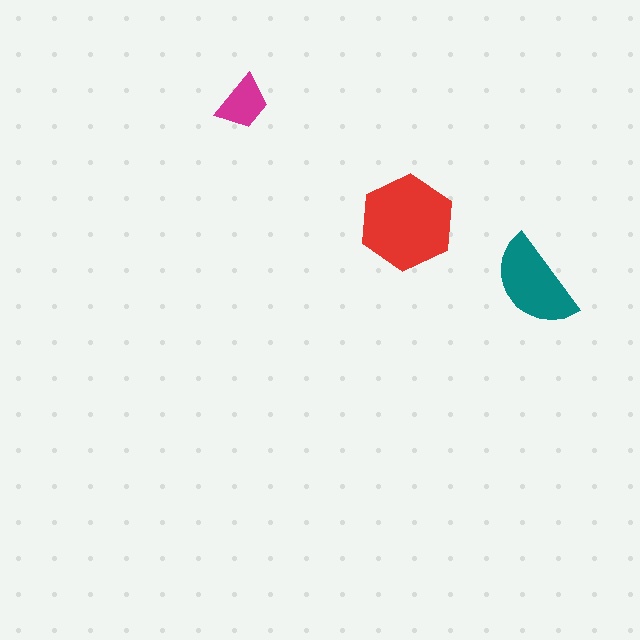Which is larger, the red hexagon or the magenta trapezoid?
The red hexagon.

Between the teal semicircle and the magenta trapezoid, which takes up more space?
The teal semicircle.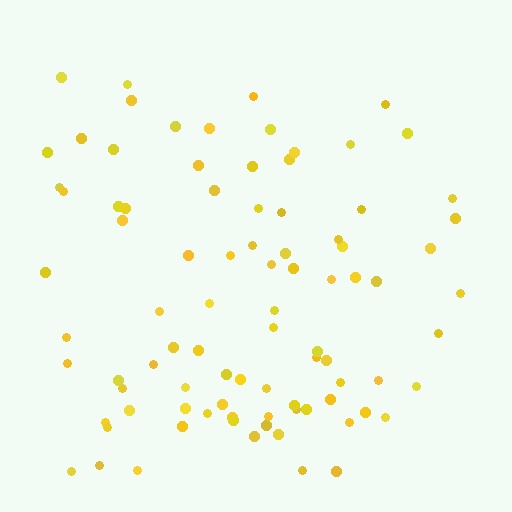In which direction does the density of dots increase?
From top to bottom, with the bottom side densest.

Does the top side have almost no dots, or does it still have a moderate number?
Still a moderate number, just noticeably fewer than the bottom.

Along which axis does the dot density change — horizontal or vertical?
Vertical.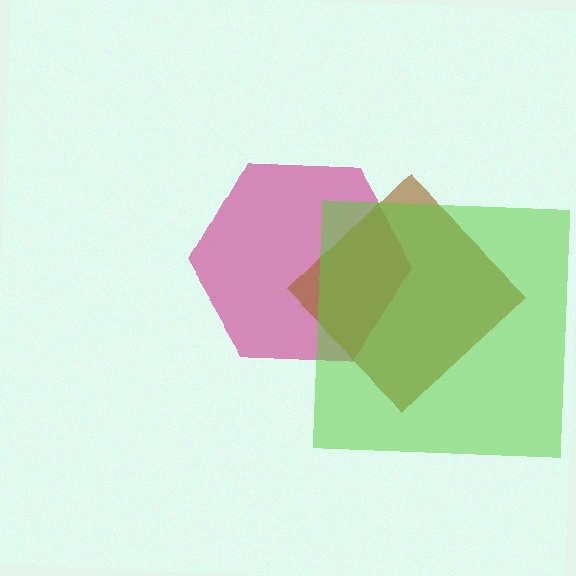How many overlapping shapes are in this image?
There are 3 overlapping shapes in the image.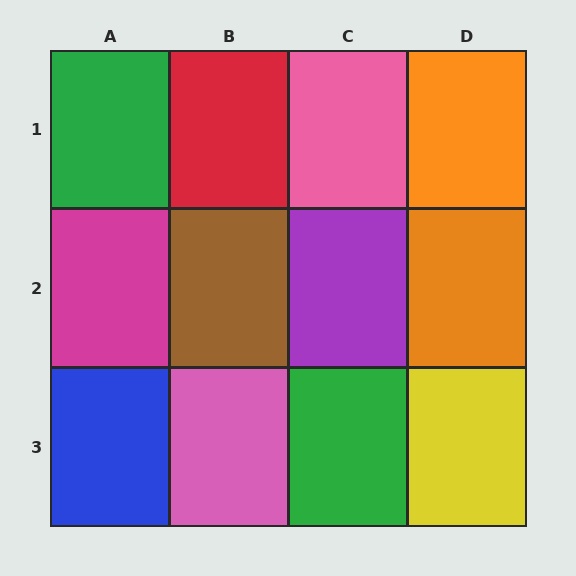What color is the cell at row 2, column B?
Brown.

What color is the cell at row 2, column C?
Purple.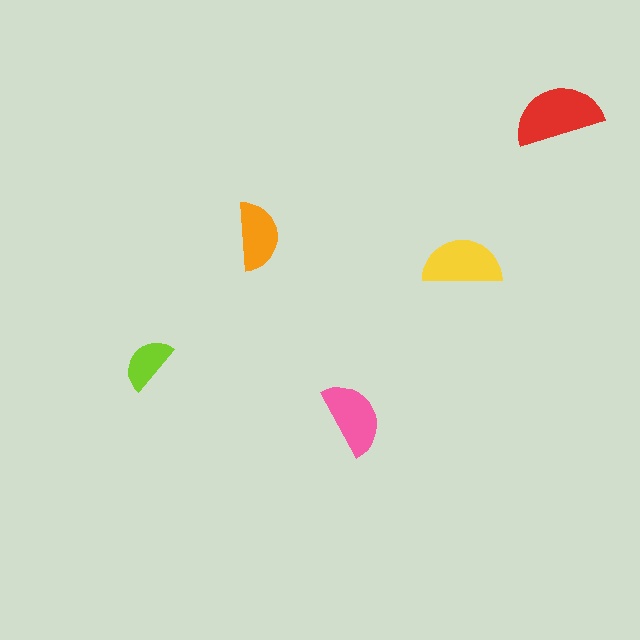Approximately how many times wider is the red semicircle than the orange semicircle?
About 1.5 times wider.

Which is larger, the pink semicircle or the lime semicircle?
The pink one.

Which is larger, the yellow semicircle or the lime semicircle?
The yellow one.